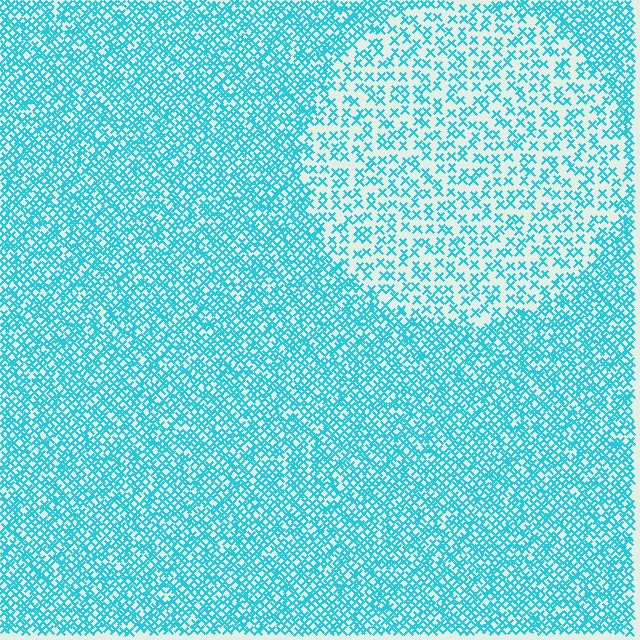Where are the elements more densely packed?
The elements are more densely packed outside the circle boundary.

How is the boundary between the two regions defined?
The boundary is defined by a change in element density (approximately 2.2x ratio). All elements are the same color, size, and shape.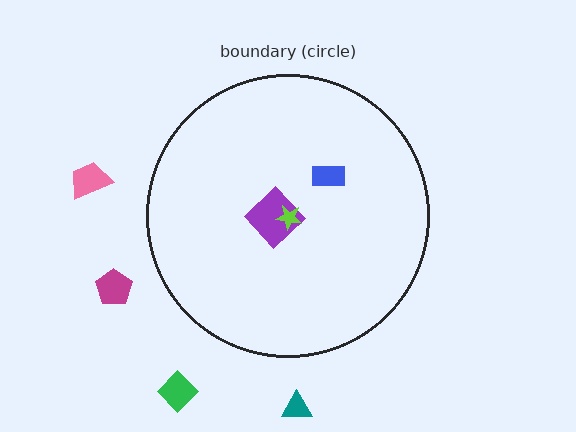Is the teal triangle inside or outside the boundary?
Outside.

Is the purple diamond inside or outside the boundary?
Inside.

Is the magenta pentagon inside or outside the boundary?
Outside.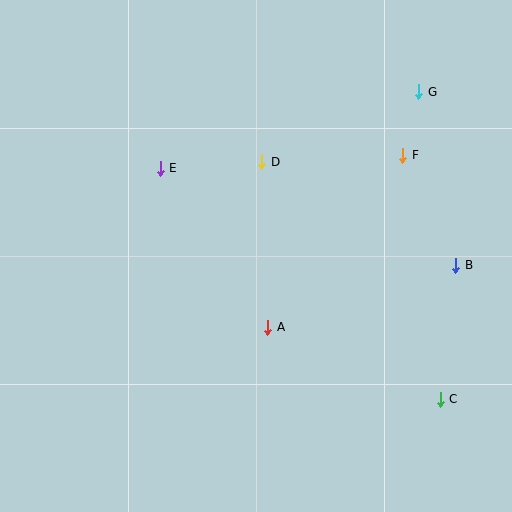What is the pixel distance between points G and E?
The distance between G and E is 270 pixels.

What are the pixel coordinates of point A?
Point A is at (268, 327).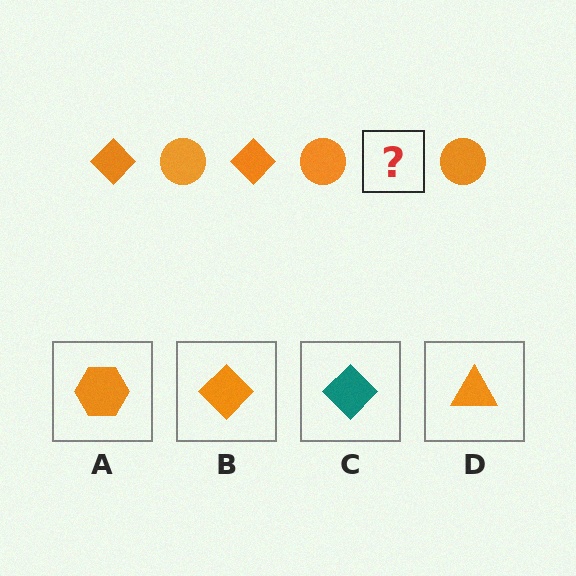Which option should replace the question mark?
Option B.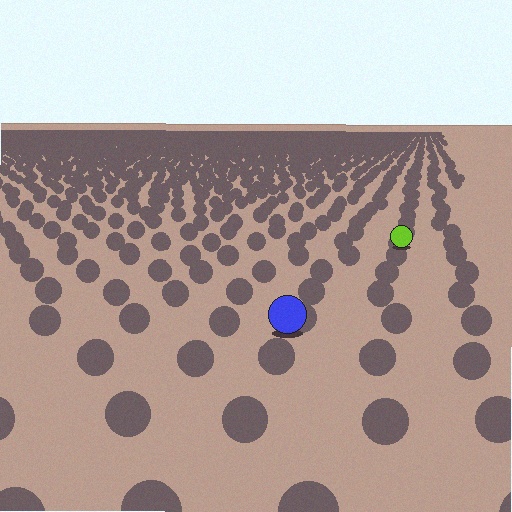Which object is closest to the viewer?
The blue circle is closest. The texture marks near it are larger and more spread out.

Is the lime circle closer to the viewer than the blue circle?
No. The blue circle is closer — you can tell from the texture gradient: the ground texture is coarser near it.